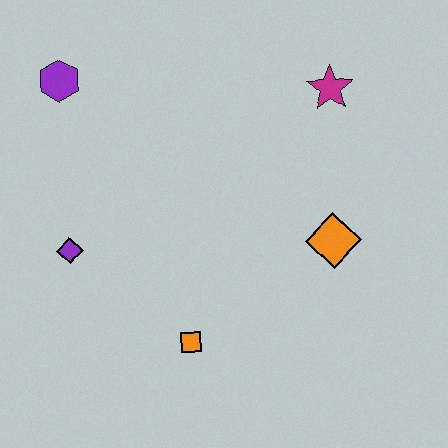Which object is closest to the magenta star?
The orange diamond is closest to the magenta star.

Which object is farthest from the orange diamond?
The purple hexagon is farthest from the orange diamond.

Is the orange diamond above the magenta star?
No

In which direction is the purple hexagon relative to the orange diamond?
The purple hexagon is to the left of the orange diamond.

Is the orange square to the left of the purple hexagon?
No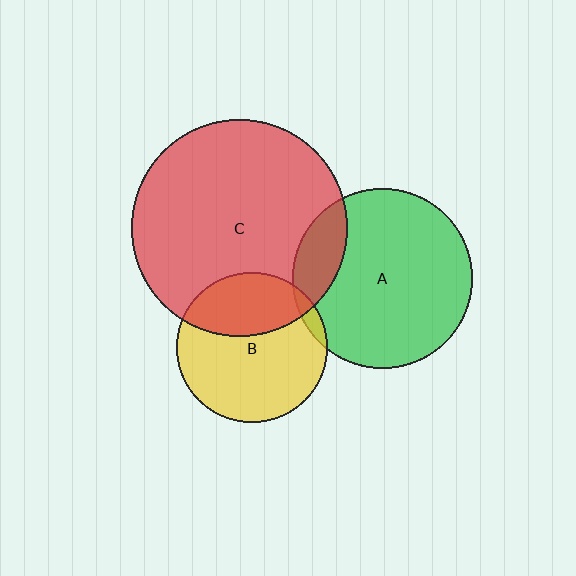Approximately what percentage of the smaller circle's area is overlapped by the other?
Approximately 15%.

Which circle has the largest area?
Circle C (red).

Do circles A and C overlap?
Yes.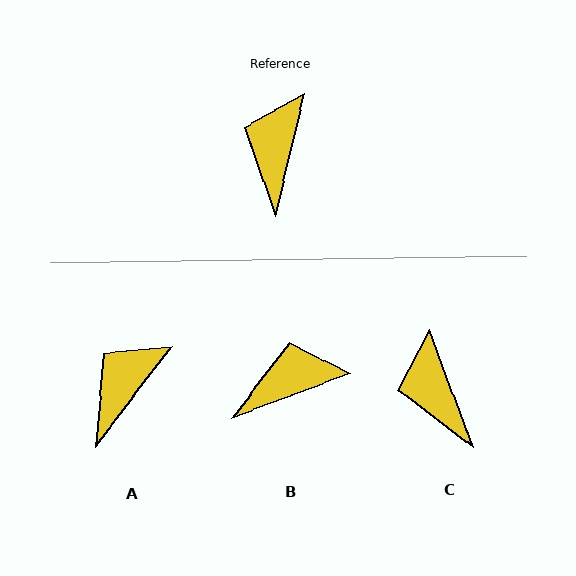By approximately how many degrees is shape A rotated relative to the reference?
Approximately 24 degrees clockwise.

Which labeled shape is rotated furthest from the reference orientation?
B, about 56 degrees away.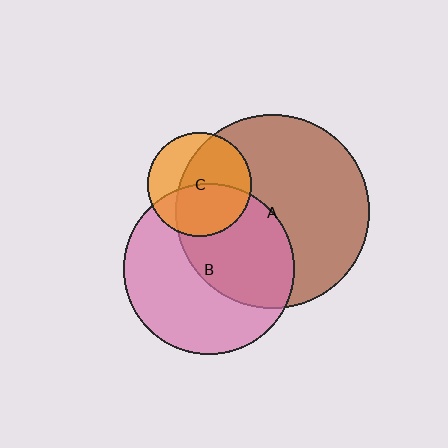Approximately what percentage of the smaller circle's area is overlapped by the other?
Approximately 70%.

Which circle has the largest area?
Circle A (brown).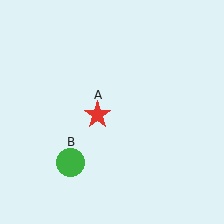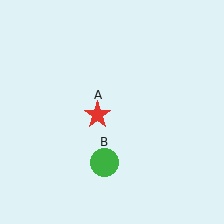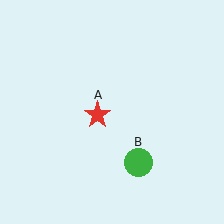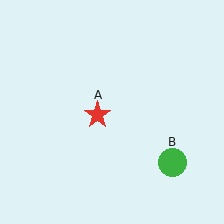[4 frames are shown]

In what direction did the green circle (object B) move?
The green circle (object B) moved right.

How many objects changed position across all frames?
1 object changed position: green circle (object B).